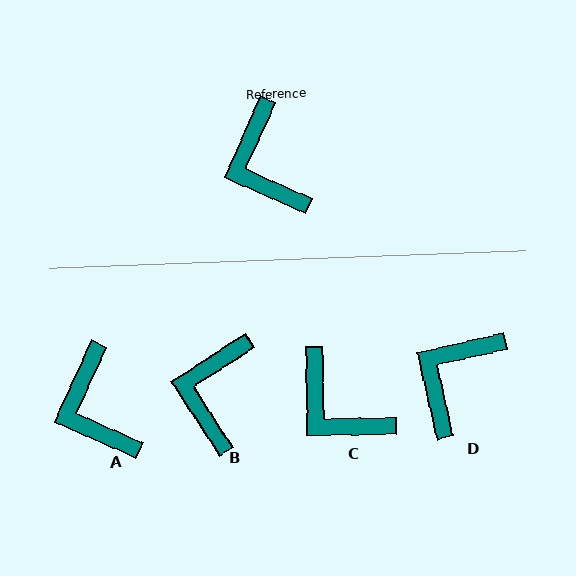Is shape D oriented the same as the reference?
No, it is off by about 53 degrees.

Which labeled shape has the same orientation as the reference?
A.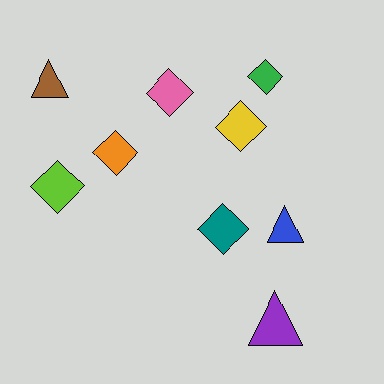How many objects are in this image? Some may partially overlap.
There are 9 objects.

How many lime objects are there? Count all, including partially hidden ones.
There is 1 lime object.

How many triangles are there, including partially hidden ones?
There are 3 triangles.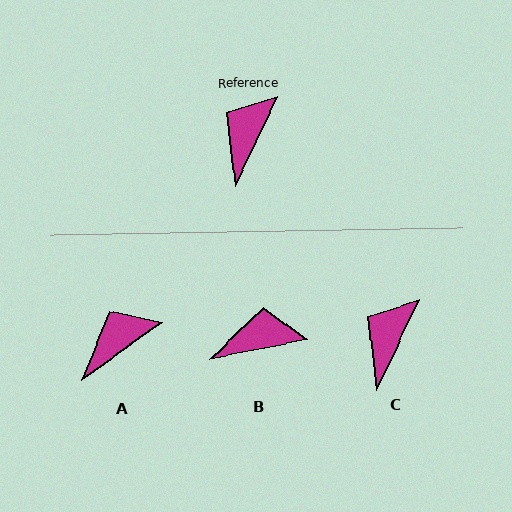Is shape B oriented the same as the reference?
No, it is off by about 54 degrees.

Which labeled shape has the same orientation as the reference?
C.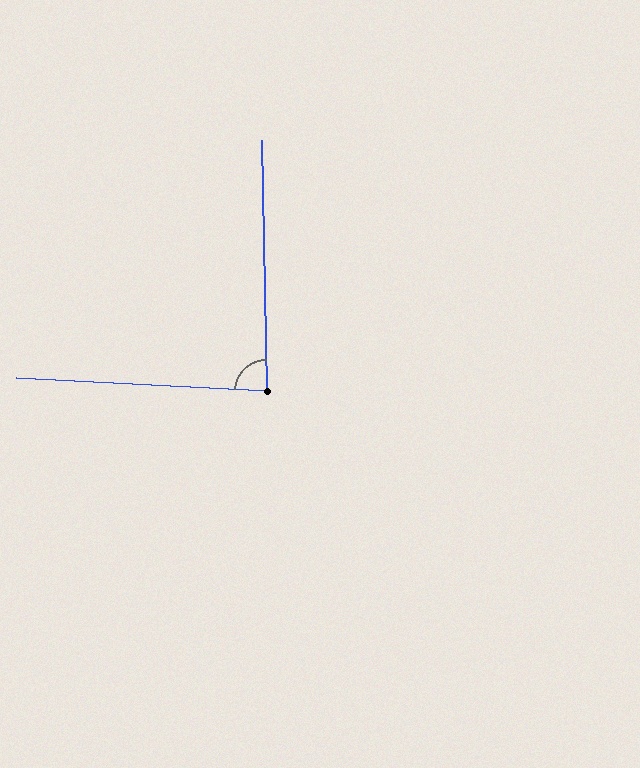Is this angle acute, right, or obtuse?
It is approximately a right angle.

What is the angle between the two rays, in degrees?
Approximately 86 degrees.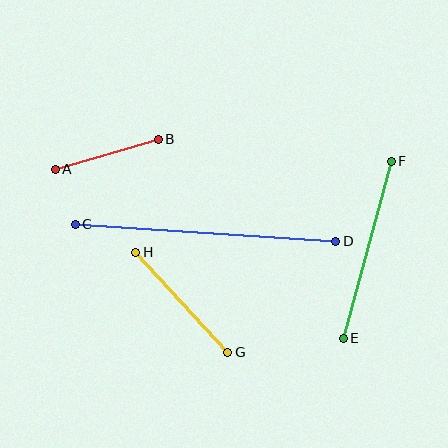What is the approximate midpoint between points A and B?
The midpoint is at approximately (107, 154) pixels.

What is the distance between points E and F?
The distance is approximately 184 pixels.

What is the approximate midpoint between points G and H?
The midpoint is at approximately (181, 302) pixels.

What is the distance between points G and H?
The distance is approximately 136 pixels.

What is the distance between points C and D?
The distance is approximately 261 pixels.